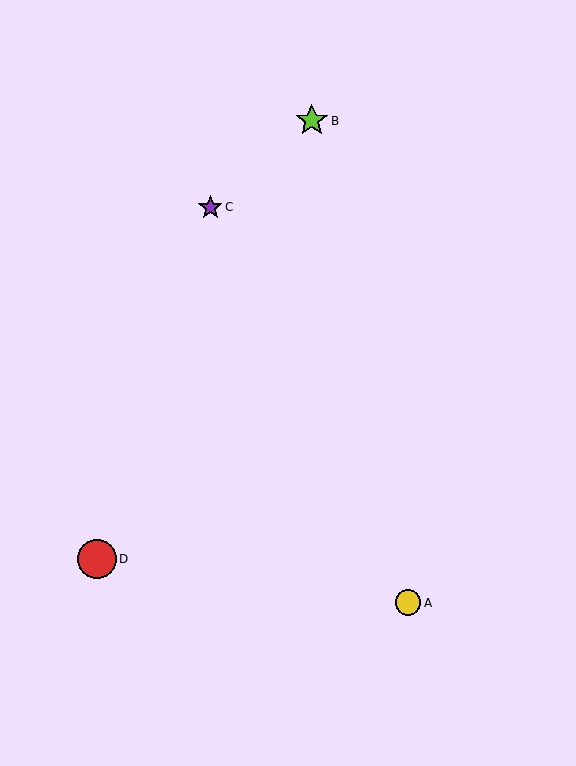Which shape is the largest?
The red circle (labeled D) is the largest.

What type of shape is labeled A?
Shape A is a yellow circle.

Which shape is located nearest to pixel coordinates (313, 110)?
The lime star (labeled B) at (312, 121) is nearest to that location.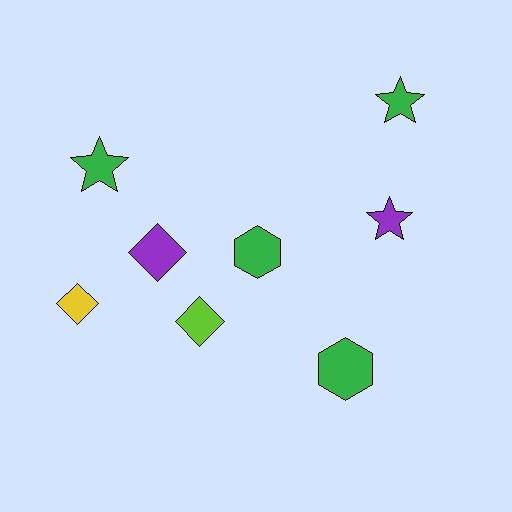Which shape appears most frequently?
Star, with 3 objects.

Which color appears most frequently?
Green, with 4 objects.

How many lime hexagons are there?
There are no lime hexagons.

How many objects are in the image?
There are 8 objects.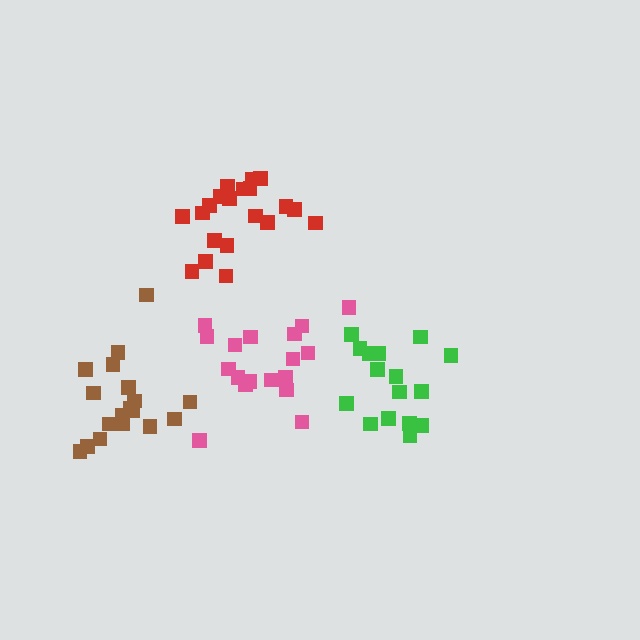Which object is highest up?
The red cluster is topmost.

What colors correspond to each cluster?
The clusters are colored: red, brown, pink, green.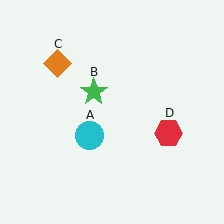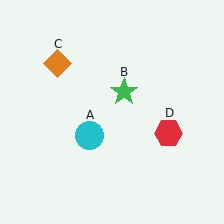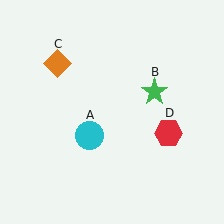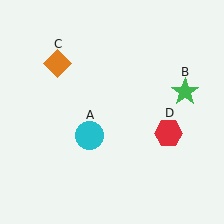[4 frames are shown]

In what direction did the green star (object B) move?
The green star (object B) moved right.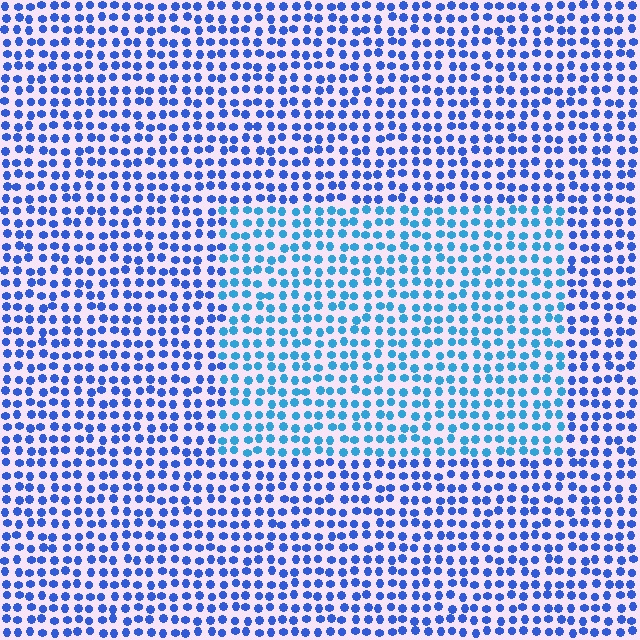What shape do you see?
I see a rectangle.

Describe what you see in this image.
The image is filled with small blue elements in a uniform arrangement. A rectangle-shaped region is visible where the elements are tinted to a slightly different hue, forming a subtle color boundary.